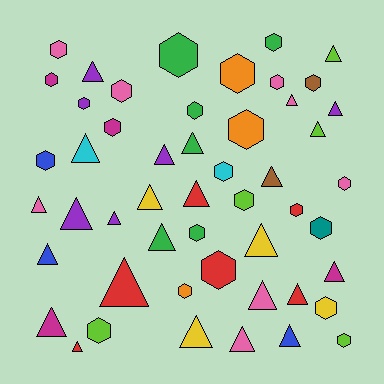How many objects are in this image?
There are 50 objects.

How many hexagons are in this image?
There are 24 hexagons.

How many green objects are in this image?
There are 6 green objects.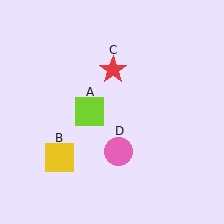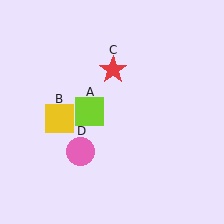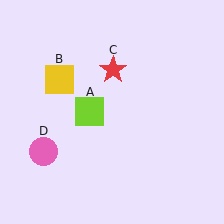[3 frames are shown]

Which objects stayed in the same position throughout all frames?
Lime square (object A) and red star (object C) remained stationary.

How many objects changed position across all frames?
2 objects changed position: yellow square (object B), pink circle (object D).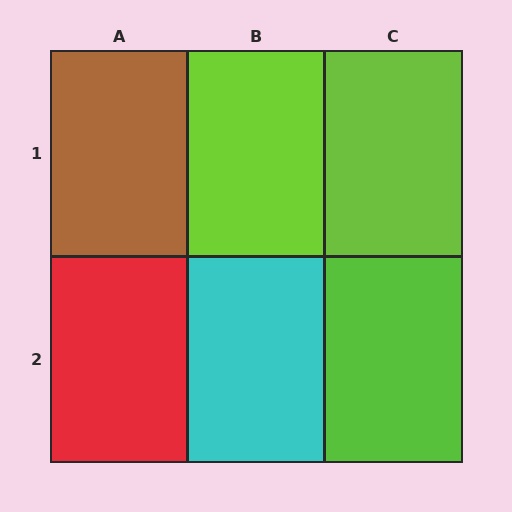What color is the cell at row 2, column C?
Lime.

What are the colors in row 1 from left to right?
Brown, lime, lime.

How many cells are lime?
3 cells are lime.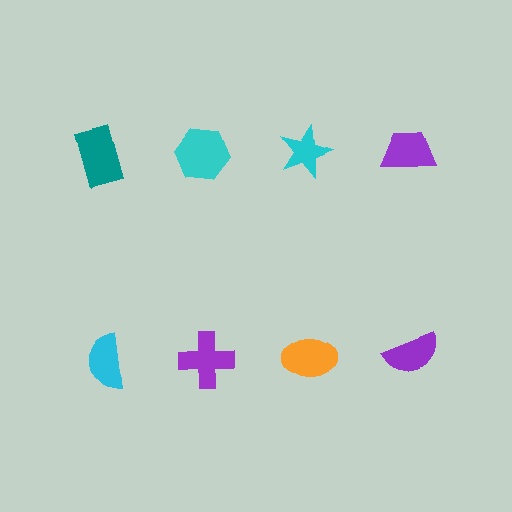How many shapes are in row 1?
4 shapes.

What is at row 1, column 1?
A teal rectangle.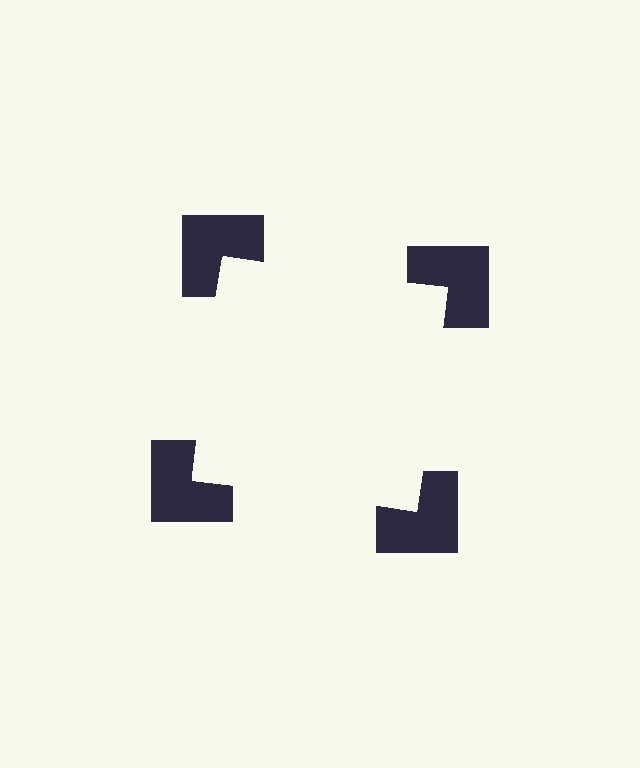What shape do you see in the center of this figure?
An illusory square — its edges are inferred from the aligned wedge cuts in the notched squares, not physically drawn.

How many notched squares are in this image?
There are 4 — one at each vertex of the illusory square.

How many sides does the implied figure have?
4 sides.